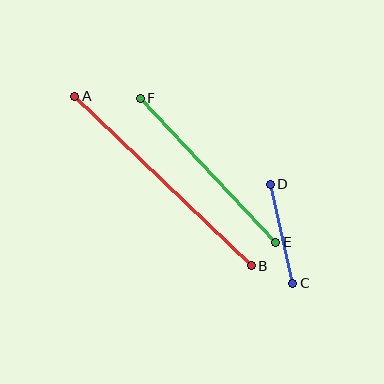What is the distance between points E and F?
The distance is approximately 198 pixels.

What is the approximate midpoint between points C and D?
The midpoint is at approximately (281, 234) pixels.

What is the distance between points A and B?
The distance is approximately 245 pixels.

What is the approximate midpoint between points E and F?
The midpoint is at approximately (208, 170) pixels.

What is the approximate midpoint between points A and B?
The midpoint is at approximately (163, 181) pixels.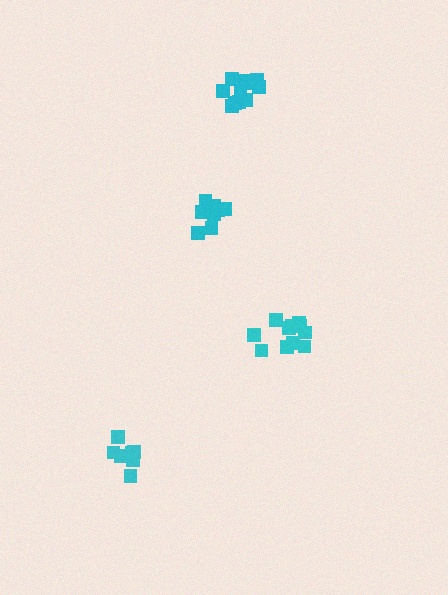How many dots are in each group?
Group 1: 7 dots, Group 2: 11 dots, Group 3: 12 dots, Group 4: 8 dots (38 total).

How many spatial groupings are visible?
There are 4 spatial groupings.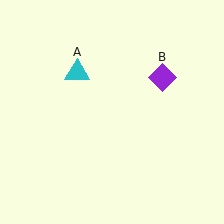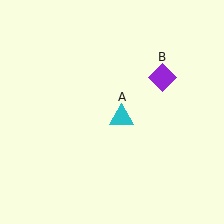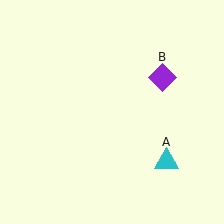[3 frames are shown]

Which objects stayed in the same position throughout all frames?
Purple diamond (object B) remained stationary.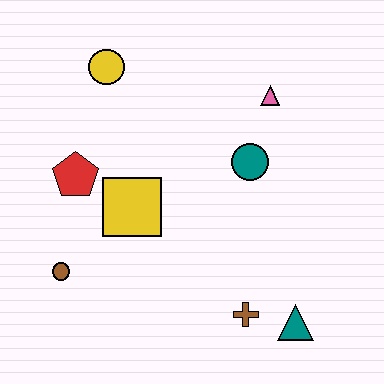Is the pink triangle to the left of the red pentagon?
No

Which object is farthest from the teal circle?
The brown circle is farthest from the teal circle.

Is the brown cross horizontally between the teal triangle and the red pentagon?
Yes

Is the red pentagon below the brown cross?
No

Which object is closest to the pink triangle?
The teal circle is closest to the pink triangle.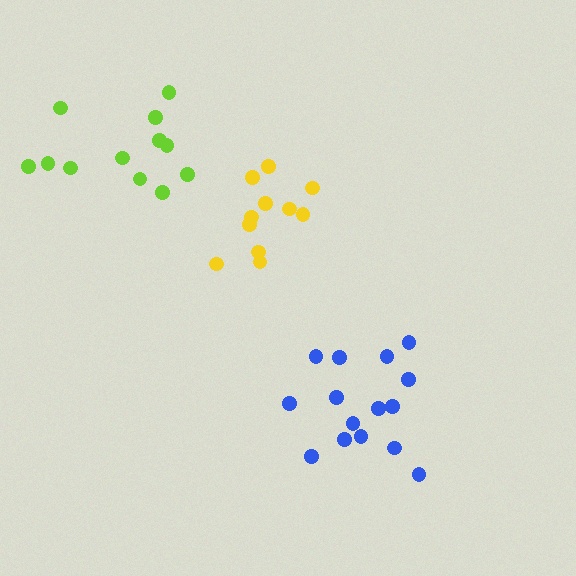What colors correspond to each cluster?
The clusters are colored: blue, yellow, lime.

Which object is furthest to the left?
The lime cluster is leftmost.